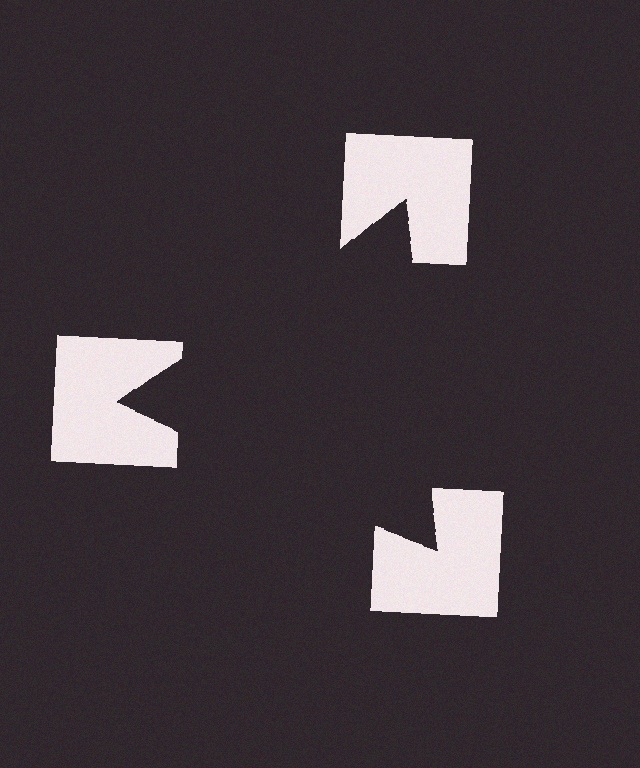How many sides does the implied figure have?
3 sides.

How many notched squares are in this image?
There are 3 — one at each vertex of the illusory triangle.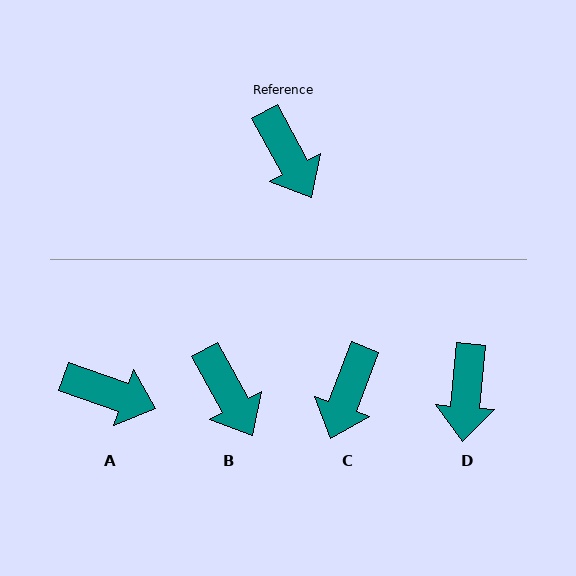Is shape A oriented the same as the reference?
No, it is off by about 42 degrees.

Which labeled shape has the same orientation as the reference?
B.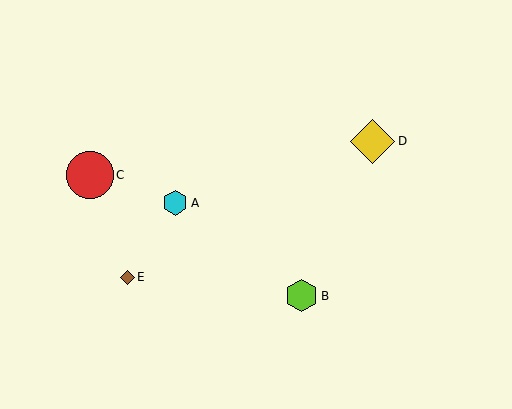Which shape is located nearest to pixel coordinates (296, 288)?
The lime hexagon (labeled B) at (301, 296) is nearest to that location.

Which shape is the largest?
The red circle (labeled C) is the largest.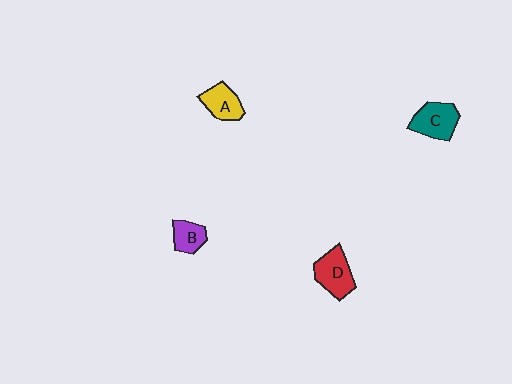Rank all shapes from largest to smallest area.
From largest to smallest: D (red), C (teal), A (yellow), B (purple).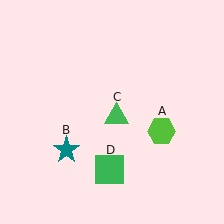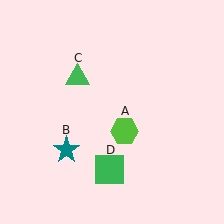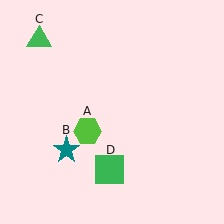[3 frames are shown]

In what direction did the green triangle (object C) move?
The green triangle (object C) moved up and to the left.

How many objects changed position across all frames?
2 objects changed position: lime hexagon (object A), green triangle (object C).